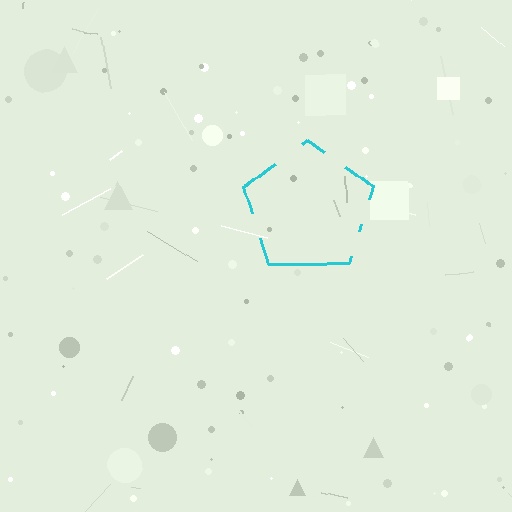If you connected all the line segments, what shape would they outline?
They would outline a pentagon.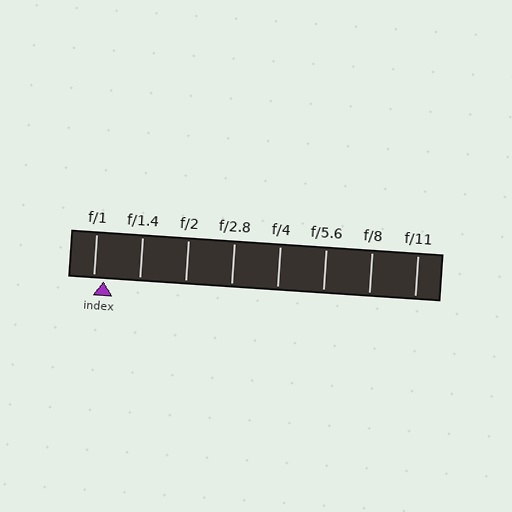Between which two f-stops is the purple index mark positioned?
The index mark is between f/1 and f/1.4.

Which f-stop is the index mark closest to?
The index mark is closest to f/1.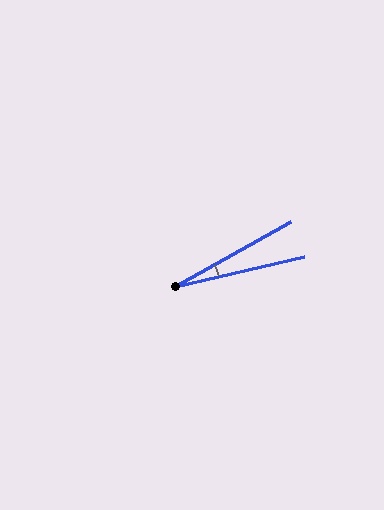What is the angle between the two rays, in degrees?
Approximately 16 degrees.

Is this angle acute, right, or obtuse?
It is acute.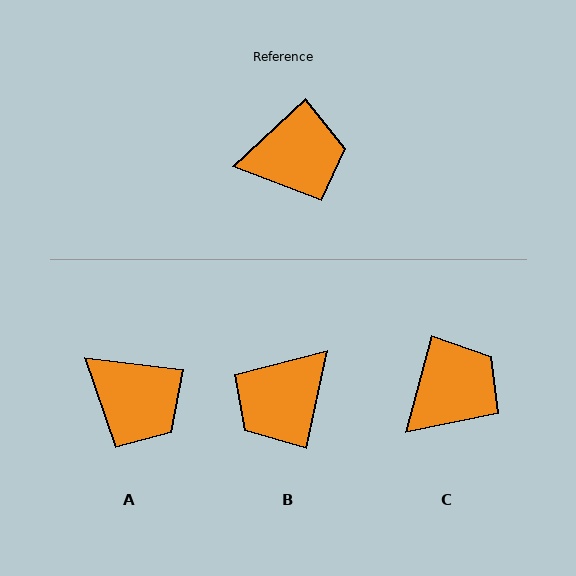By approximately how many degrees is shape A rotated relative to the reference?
Approximately 50 degrees clockwise.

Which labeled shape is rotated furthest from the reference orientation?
B, about 145 degrees away.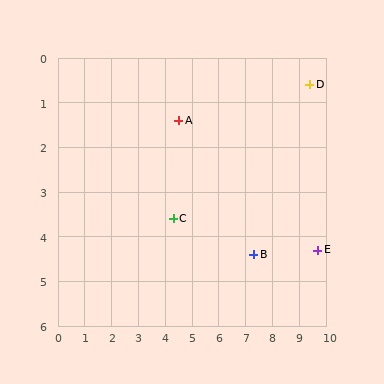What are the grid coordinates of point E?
Point E is at approximately (9.7, 4.3).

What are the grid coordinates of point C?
Point C is at approximately (4.3, 3.6).